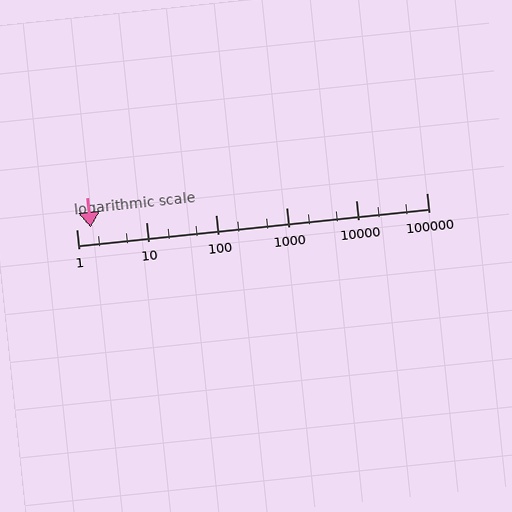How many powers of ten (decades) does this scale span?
The scale spans 5 decades, from 1 to 100000.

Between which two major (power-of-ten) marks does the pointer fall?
The pointer is between 1 and 10.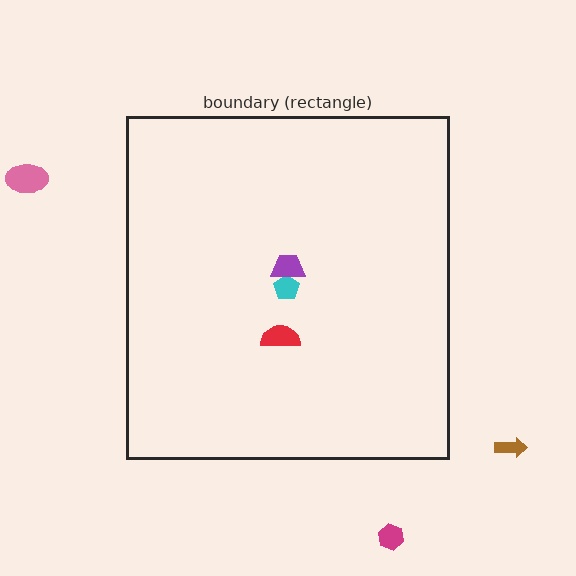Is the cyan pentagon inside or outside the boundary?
Inside.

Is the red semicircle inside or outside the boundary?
Inside.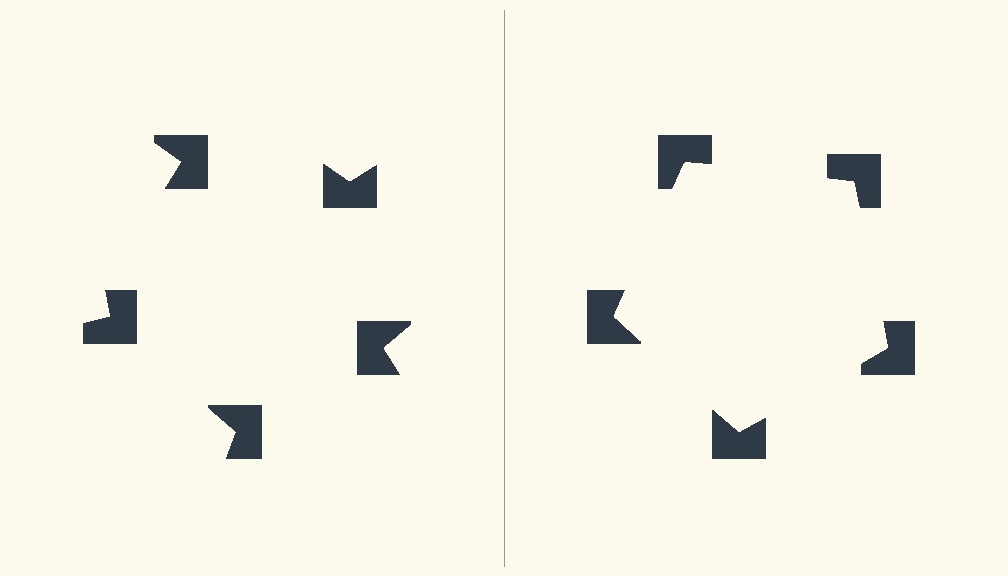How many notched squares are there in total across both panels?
10 — 5 on each side.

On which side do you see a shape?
An illusory pentagon appears on the right side. On the left side the wedge cuts are rotated, so no coherent shape forms.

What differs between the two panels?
The notched squares are positioned identically on both sides; only the wedge orientations differ. On the right they align to a pentagon; on the left they are misaligned.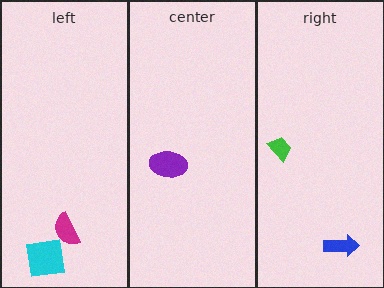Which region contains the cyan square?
The left region.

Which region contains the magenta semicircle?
The left region.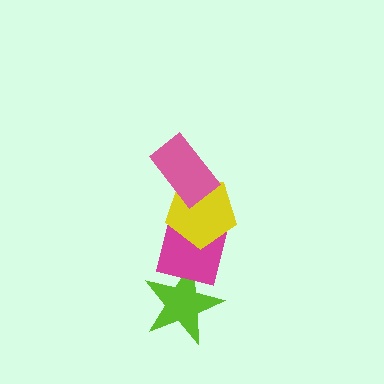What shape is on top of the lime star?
The magenta square is on top of the lime star.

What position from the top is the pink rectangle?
The pink rectangle is 1st from the top.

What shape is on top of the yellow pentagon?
The pink rectangle is on top of the yellow pentagon.